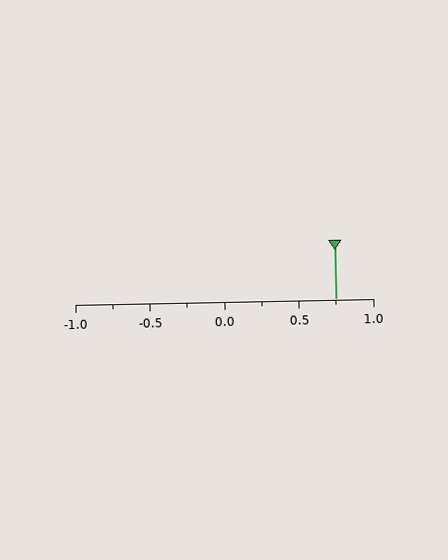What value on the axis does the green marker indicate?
The marker indicates approximately 0.75.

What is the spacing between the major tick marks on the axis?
The major ticks are spaced 0.5 apart.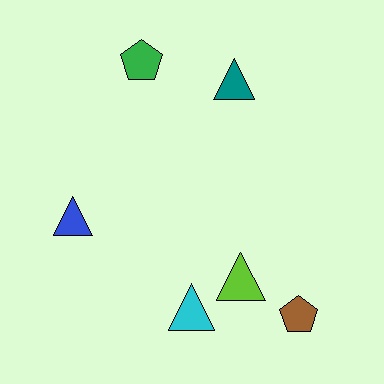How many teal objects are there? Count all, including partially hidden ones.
There is 1 teal object.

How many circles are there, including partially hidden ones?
There are no circles.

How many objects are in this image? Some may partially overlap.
There are 6 objects.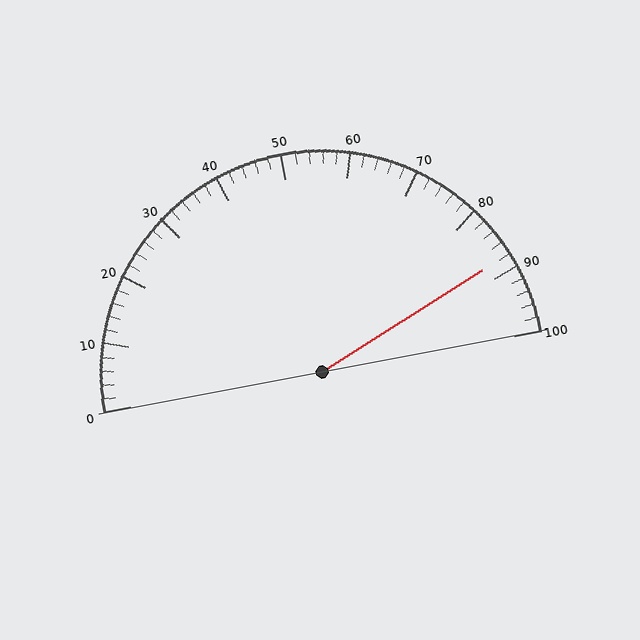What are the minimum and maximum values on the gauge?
The gauge ranges from 0 to 100.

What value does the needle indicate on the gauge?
The needle indicates approximately 88.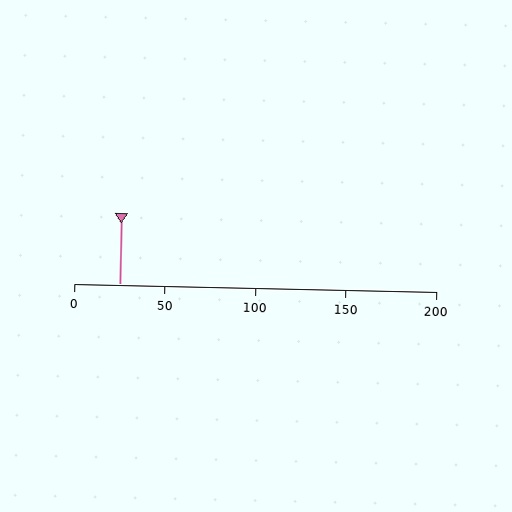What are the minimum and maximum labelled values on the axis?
The axis runs from 0 to 200.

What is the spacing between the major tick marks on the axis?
The major ticks are spaced 50 apart.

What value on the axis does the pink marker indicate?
The marker indicates approximately 25.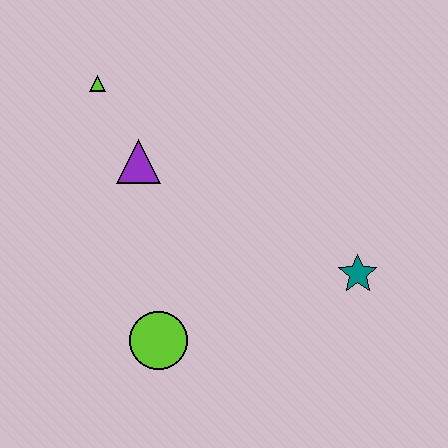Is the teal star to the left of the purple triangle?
No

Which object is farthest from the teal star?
The lime triangle is farthest from the teal star.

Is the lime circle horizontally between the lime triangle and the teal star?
Yes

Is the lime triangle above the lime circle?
Yes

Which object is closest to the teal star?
The lime circle is closest to the teal star.